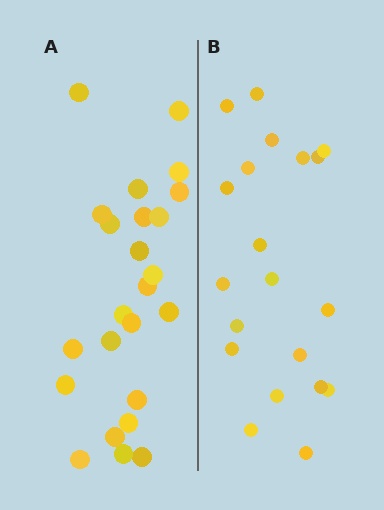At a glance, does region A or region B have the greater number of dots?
Region A (the left region) has more dots.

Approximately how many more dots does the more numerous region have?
Region A has about 4 more dots than region B.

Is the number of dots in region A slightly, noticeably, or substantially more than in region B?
Region A has only slightly more — the two regions are fairly close. The ratio is roughly 1.2 to 1.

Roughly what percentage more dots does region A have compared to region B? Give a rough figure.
About 20% more.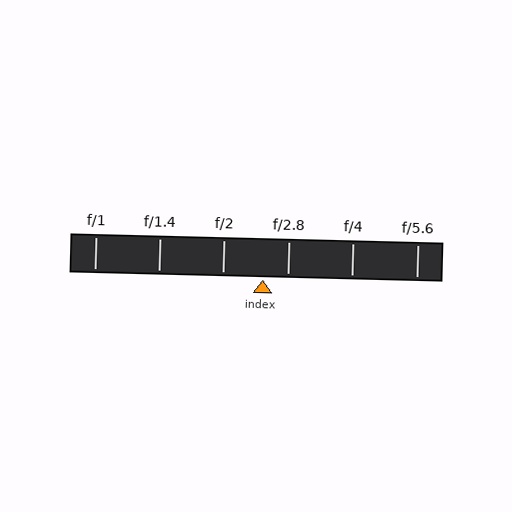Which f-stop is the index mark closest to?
The index mark is closest to f/2.8.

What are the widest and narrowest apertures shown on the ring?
The widest aperture shown is f/1 and the narrowest is f/5.6.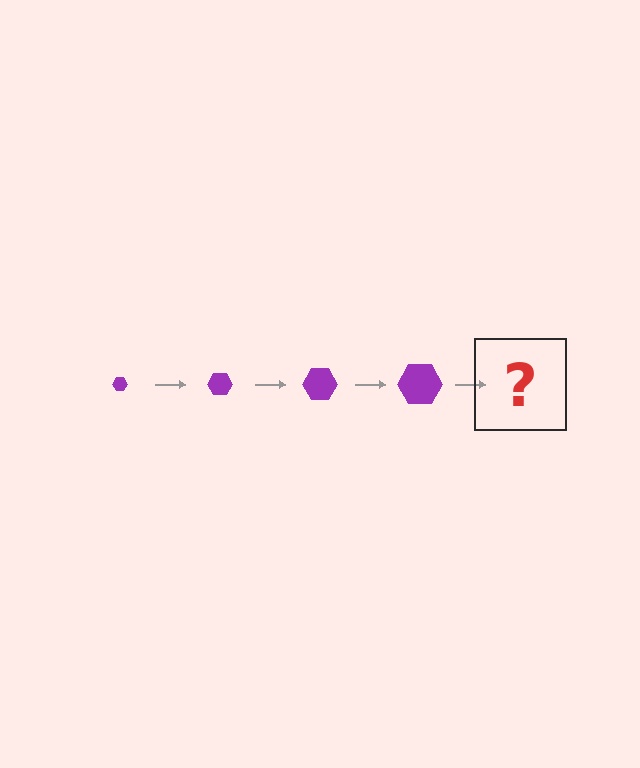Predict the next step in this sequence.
The next step is a purple hexagon, larger than the previous one.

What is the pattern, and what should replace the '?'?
The pattern is that the hexagon gets progressively larger each step. The '?' should be a purple hexagon, larger than the previous one.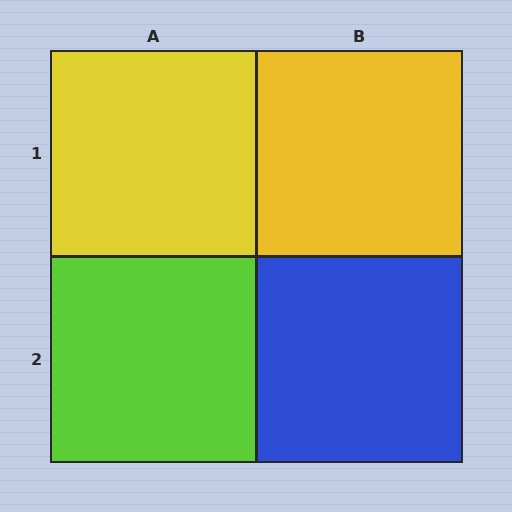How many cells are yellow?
2 cells are yellow.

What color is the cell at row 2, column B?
Blue.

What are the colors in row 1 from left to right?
Yellow, yellow.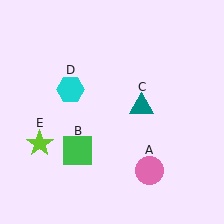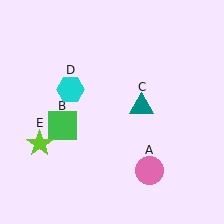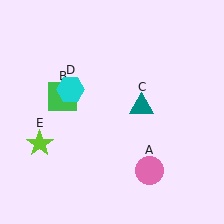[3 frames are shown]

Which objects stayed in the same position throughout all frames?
Pink circle (object A) and teal triangle (object C) and cyan hexagon (object D) and lime star (object E) remained stationary.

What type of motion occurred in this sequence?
The green square (object B) rotated clockwise around the center of the scene.